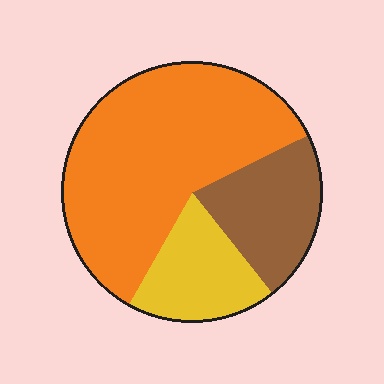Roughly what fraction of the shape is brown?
Brown covers roughly 20% of the shape.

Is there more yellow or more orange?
Orange.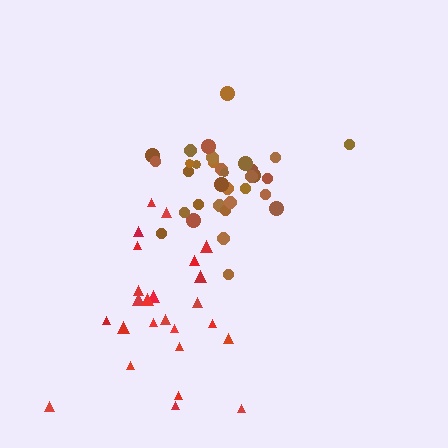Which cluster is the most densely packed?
Brown.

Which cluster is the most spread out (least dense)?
Red.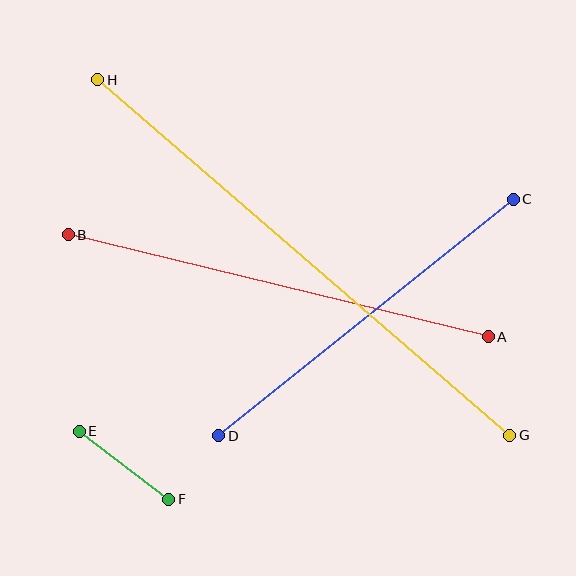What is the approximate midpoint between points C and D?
The midpoint is at approximately (366, 317) pixels.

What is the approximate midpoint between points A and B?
The midpoint is at approximately (278, 286) pixels.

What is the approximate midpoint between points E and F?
The midpoint is at approximately (124, 465) pixels.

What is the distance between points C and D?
The distance is approximately 378 pixels.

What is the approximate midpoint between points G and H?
The midpoint is at approximately (304, 257) pixels.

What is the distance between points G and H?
The distance is approximately 544 pixels.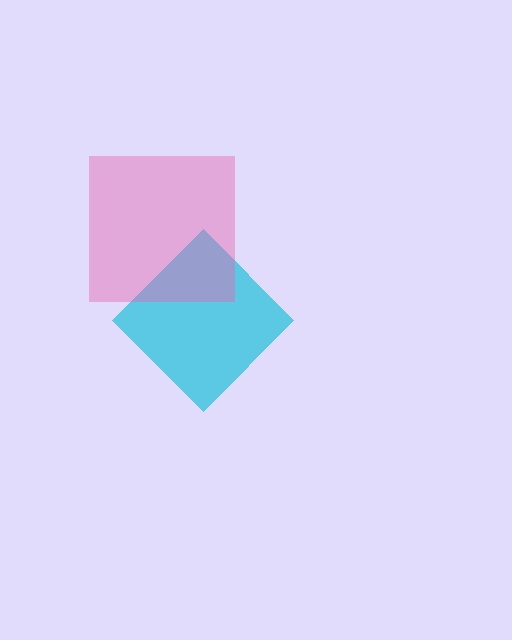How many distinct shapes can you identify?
There are 2 distinct shapes: a cyan diamond, a pink square.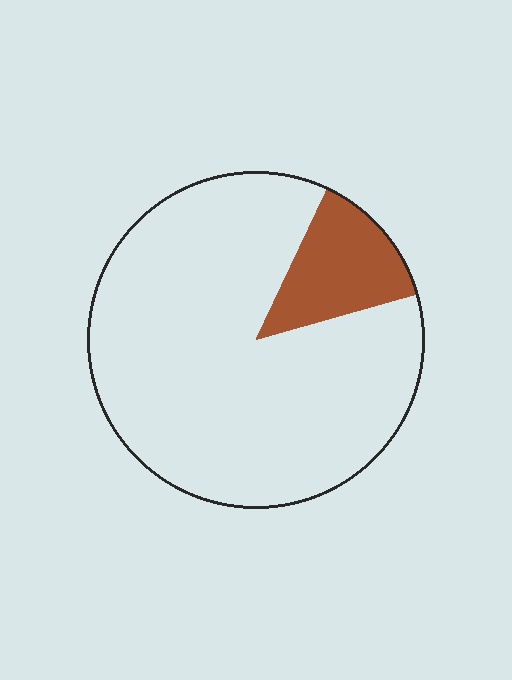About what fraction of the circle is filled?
About one eighth (1/8).